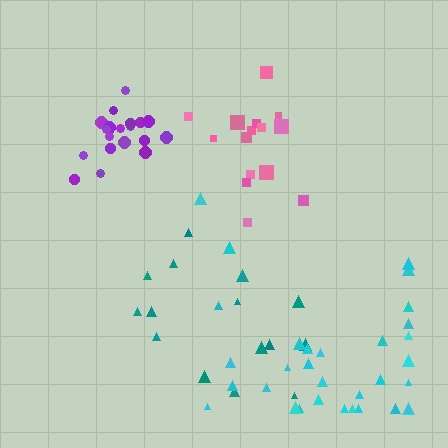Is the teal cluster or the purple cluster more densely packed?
Purple.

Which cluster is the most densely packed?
Purple.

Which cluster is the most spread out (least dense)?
Teal.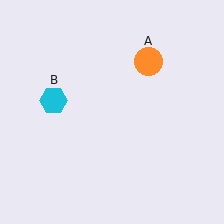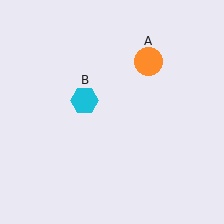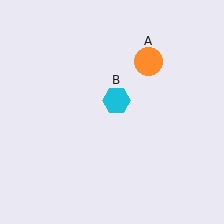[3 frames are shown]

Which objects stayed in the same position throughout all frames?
Orange circle (object A) remained stationary.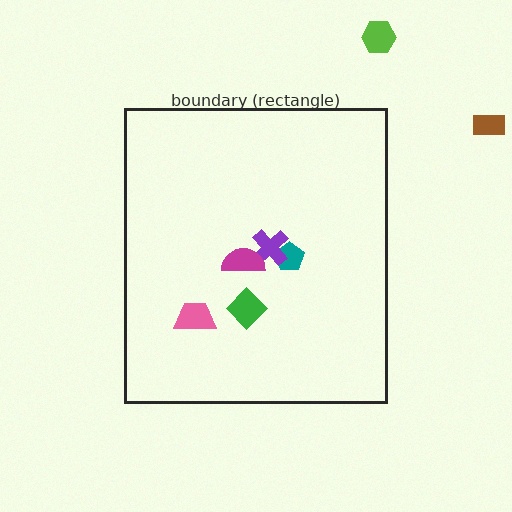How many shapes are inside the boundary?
5 inside, 2 outside.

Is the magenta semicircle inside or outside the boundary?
Inside.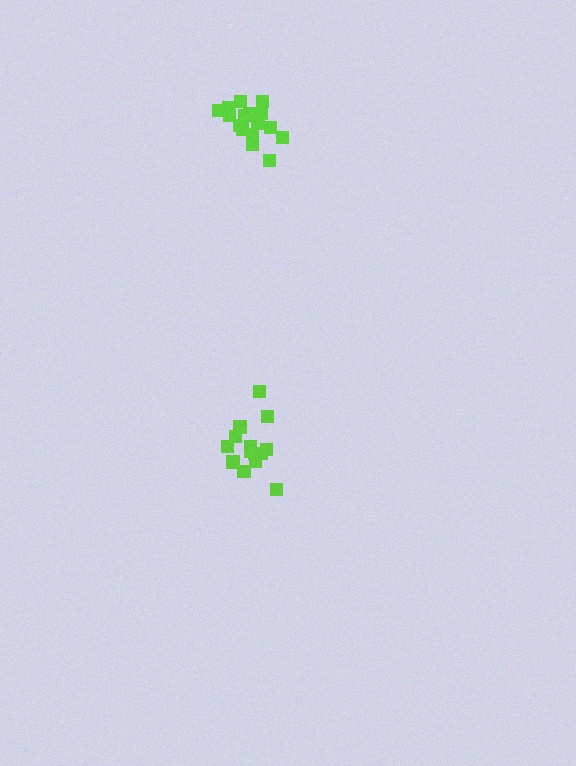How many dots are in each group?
Group 1: 14 dots, Group 2: 17 dots (31 total).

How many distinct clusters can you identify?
There are 2 distinct clusters.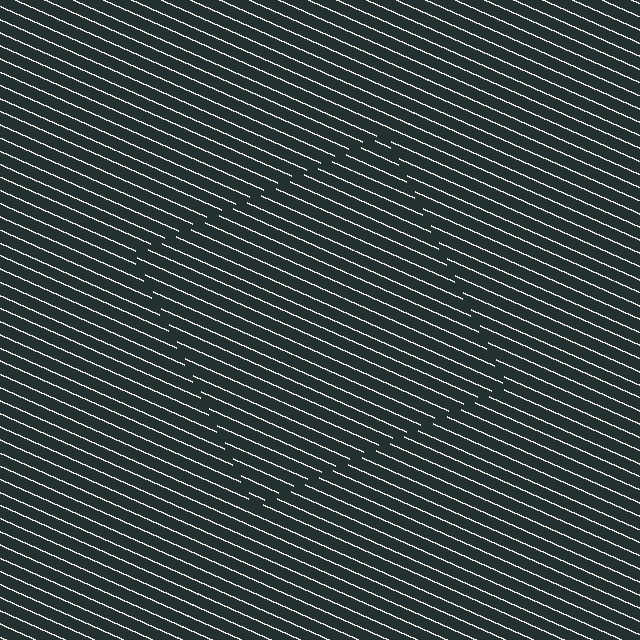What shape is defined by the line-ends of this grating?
An illusory square. The interior of the shape contains the same grating, shifted by half a period — the contour is defined by the phase discontinuity where line-ends from the inner and outer gratings abut.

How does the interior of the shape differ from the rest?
The interior of the shape contains the same grating, shifted by half a period — the contour is defined by the phase discontinuity where line-ends from the inner and outer gratings abut.